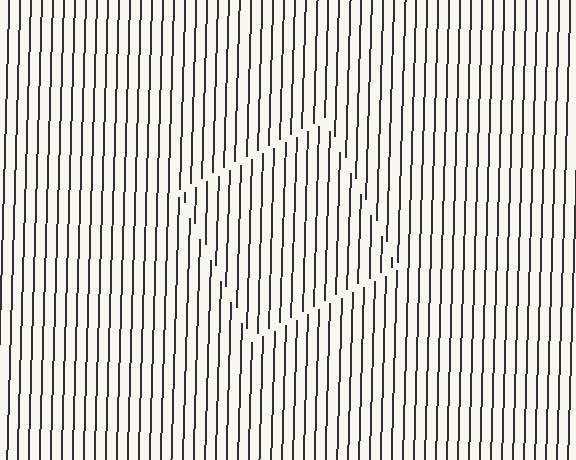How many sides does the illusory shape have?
4 sides — the line-ends trace a square.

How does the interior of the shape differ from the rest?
The interior of the shape contains the same grating, shifted by half a period — the contour is defined by the phase discontinuity where line-ends from the inner and outer gratings abut.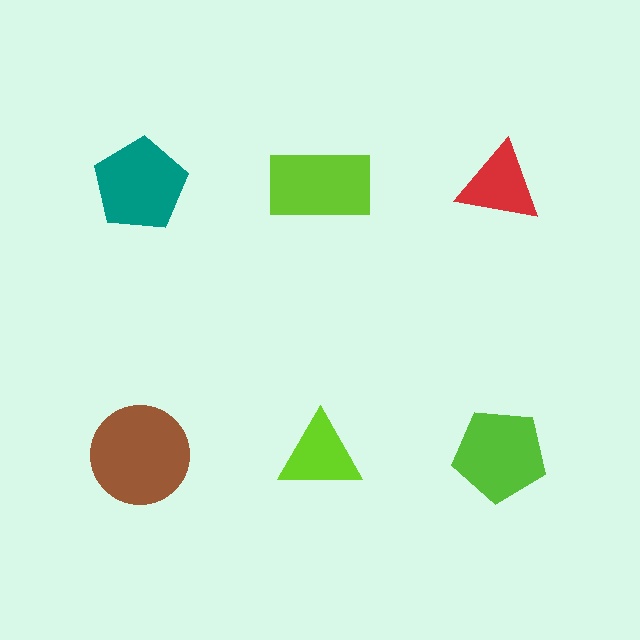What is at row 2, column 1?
A brown circle.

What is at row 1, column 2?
A lime rectangle.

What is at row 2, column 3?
A lime pentagon.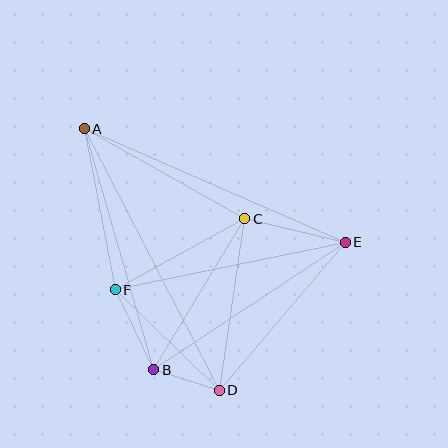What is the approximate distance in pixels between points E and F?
The distance between E and F is approximately 235 pixels.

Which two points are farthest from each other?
Points A and D are farthest from each other.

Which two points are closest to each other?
Points B and D are closest to each other.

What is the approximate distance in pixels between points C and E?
The distance between C and E is approximately 103 pixels.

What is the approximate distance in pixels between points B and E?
The distance between B and E is approximately 230 pixels.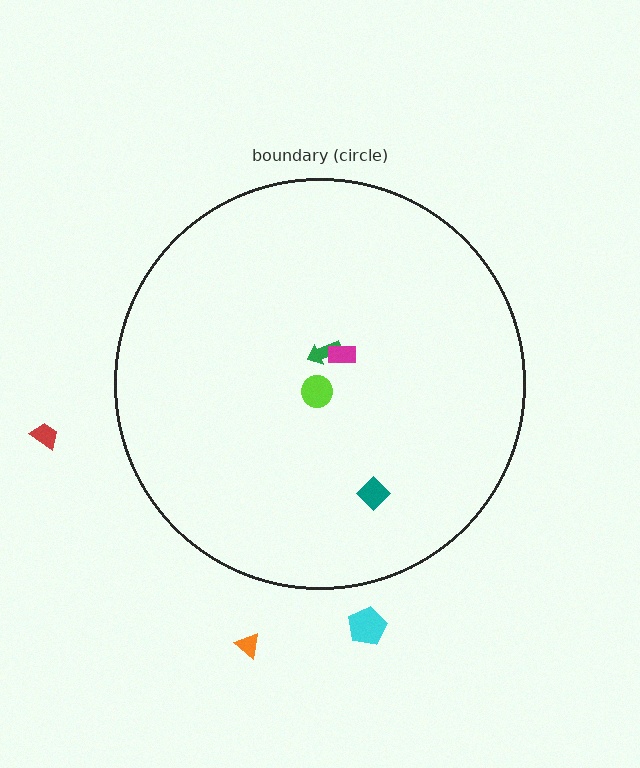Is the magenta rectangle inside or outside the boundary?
Inside.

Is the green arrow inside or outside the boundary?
Inside.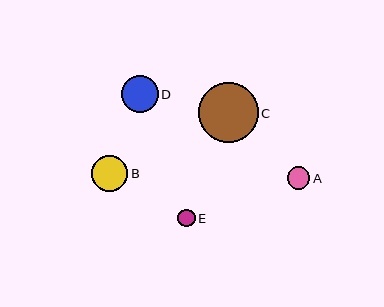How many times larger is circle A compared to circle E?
Circle A is approximately 1.3 times the size of circle E.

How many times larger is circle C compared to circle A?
Circle C is approximately 2.6 times the size of circle A.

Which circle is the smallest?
Circle E is the smallest with a size of approximately 17 pixels.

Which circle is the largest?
Circle C is the largest with a size of approximately 60 pixels.